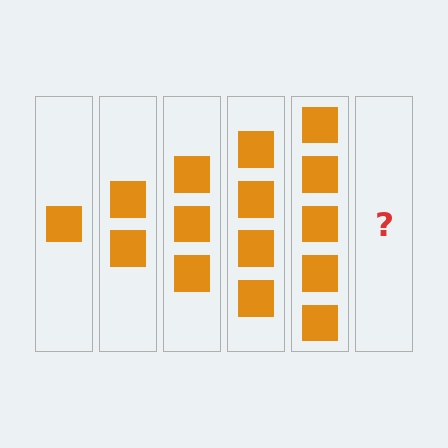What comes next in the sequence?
The next element should be 6 squares.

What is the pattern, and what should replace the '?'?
The pattern is that each step adds one more square. The '?' should be 6 squares.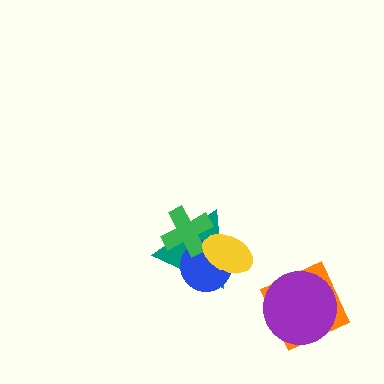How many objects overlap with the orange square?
1 object overlaps with the orange square.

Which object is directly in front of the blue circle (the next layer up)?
The green cross is directly in front of the blue circle.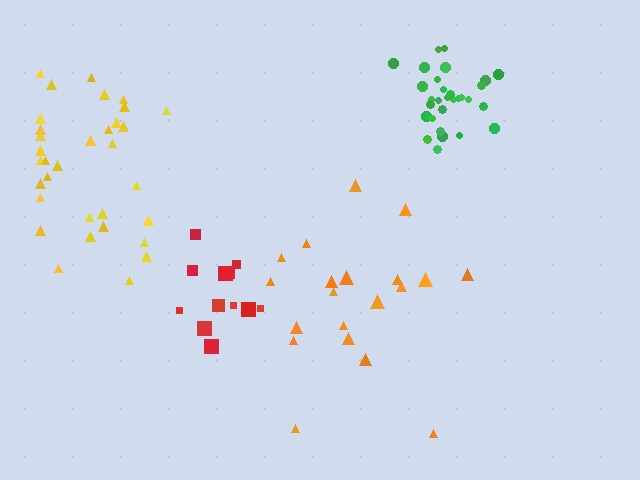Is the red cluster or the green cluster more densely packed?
Green.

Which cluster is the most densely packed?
Green.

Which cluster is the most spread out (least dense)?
Orange.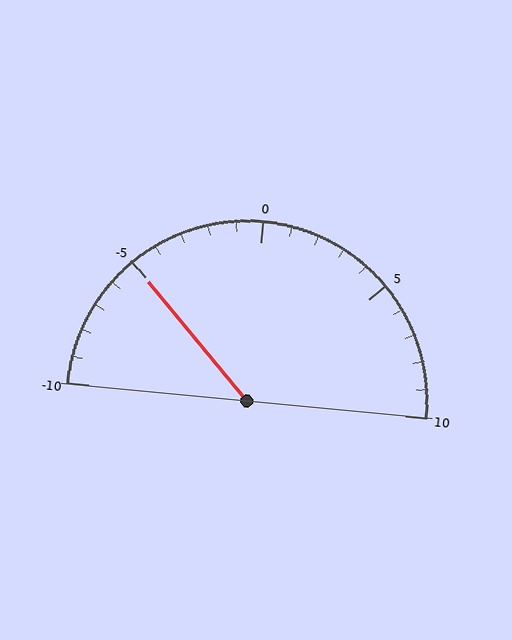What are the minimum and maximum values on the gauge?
The gauge ranges from -10 to 10.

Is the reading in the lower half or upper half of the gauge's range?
The reading is in the lower half of the range (-10 to 10).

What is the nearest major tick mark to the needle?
The nearest major tick mark is -5.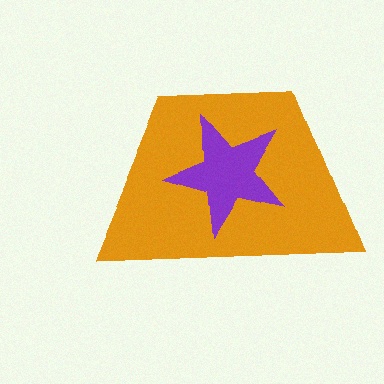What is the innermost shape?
The purple star.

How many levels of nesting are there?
2.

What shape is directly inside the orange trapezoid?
The purple star.